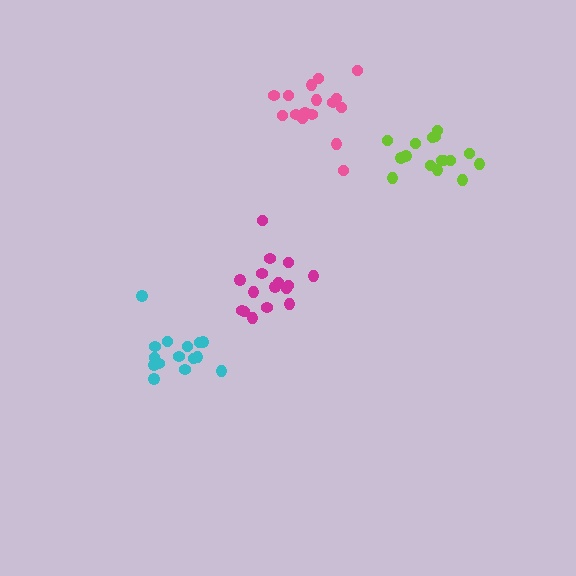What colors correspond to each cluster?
The clusters are colored: lime, cyan, magenta, pink.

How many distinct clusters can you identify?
There are 4 distinct clusters.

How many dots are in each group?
Group 1: 16 dots, Group 2: 15 dots, Group 3: 16 dots, Group 4: 16 dots (63 total).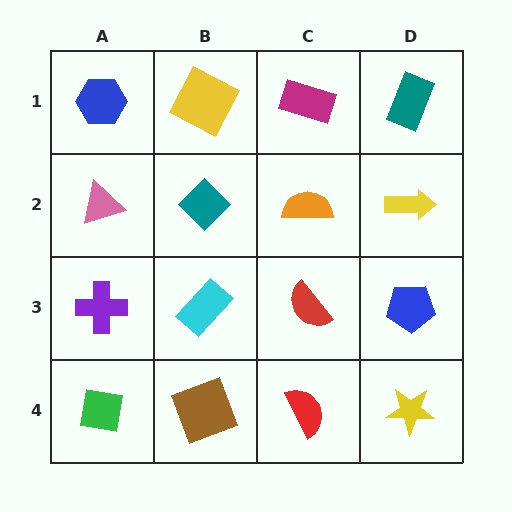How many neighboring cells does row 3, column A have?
3.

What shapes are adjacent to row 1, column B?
A teal diamond (row 2, column B), a blue hexagon (row 1, column A), a magenta rectangle (row 1, column C).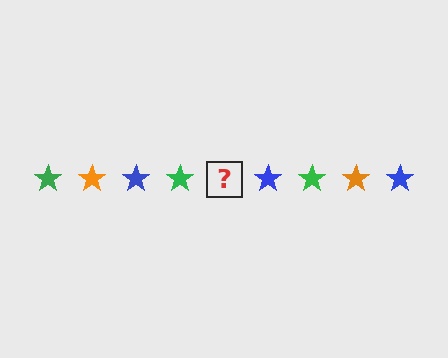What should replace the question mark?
The question mark should be replaced with an orange star.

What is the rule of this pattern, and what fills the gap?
The rule is that the pattern cycles through green, orange, blue stars. The gap should be filled with an orange star.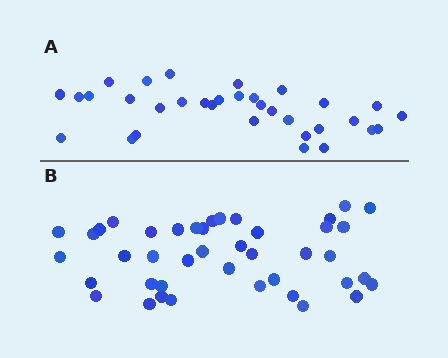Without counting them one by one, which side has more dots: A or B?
Region B (the bottom region) has more dots.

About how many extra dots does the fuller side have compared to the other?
Region B has roughly 8 or so more dots than region A.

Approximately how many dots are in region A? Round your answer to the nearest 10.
About 30 dots. (The exact count is 33, which rounds to 30.)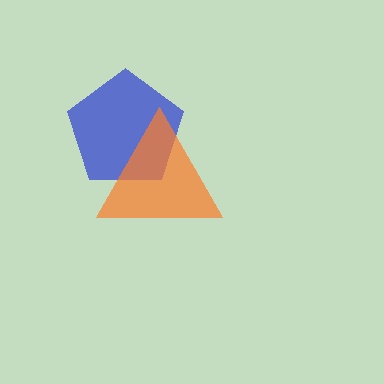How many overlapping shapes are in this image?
There are 2 overlapping shapes in the image.